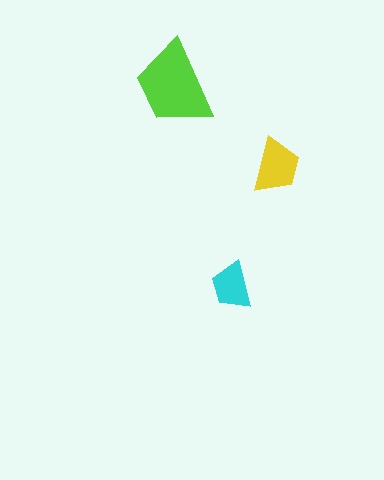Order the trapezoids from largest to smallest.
the lime one, the yellow one, the cyan one.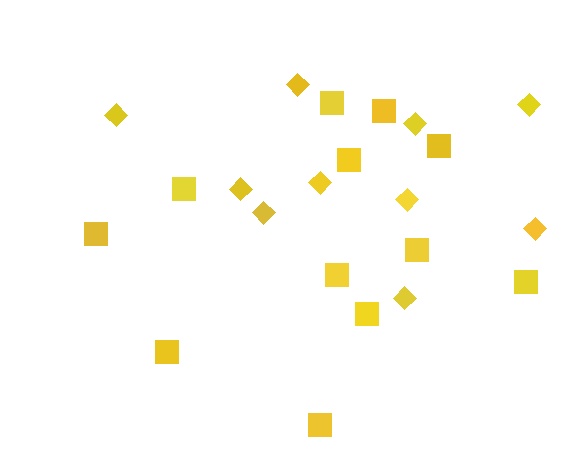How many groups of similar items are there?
There are 2 groups: one group of diamonds (10) and one group of squares (12).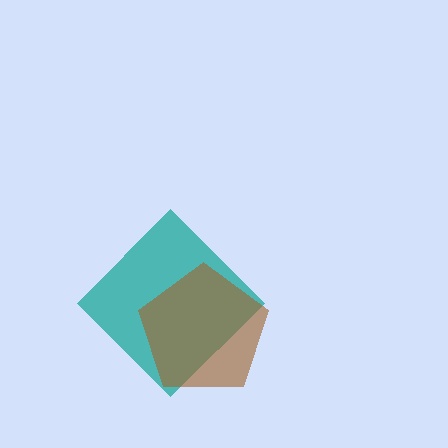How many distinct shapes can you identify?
There are 2 distinct shapes: a teal diamond, a brown pentagon.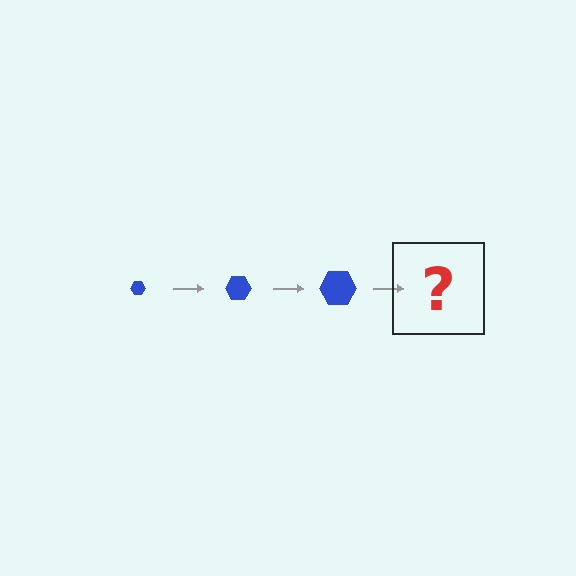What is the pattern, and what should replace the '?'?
The pattern is that the hexagon gets progressively larger each step. The '?' should be a blue hexagon, larger than the previous one.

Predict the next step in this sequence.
The next step is a blue hexagon, larger than the previous one.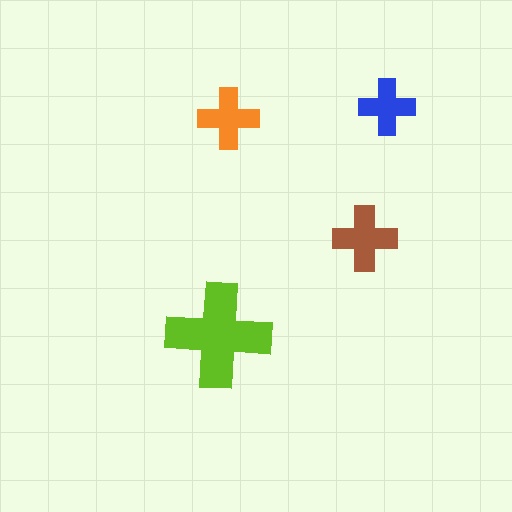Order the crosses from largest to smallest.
the lime one, the brown one, the orange one, the blue one.